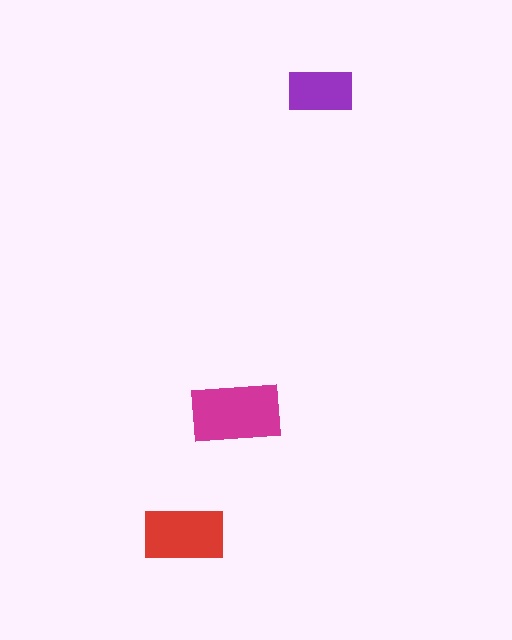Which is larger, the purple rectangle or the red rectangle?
The red one.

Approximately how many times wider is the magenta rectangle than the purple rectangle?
About 1.5 times wider.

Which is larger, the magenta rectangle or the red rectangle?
The magenta one.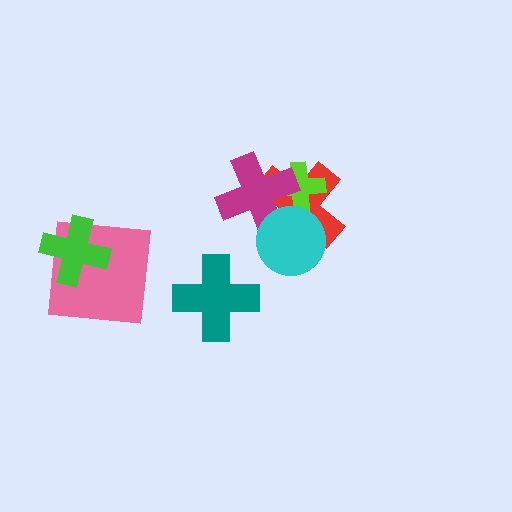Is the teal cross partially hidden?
No, no other shape covers it.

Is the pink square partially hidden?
Yes, it is partially covered by another shape.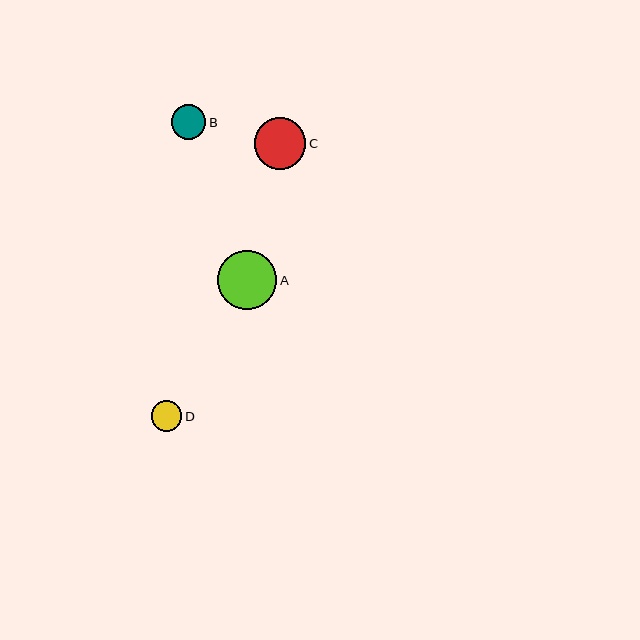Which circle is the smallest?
Circle D is the smallest with a size of approximately 31 pixels.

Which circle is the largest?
Circle A is the largest with a size of approximately 59 pixels.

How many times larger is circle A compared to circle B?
Circle A is approximately 1.7 times the size of circle B.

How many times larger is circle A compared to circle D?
Circle A is approximately 1.9 times the size of circle D.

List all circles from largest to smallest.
From largest to smallest: A, C, B, D.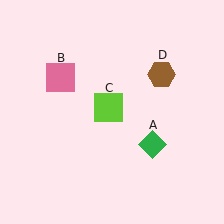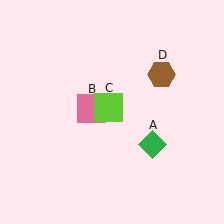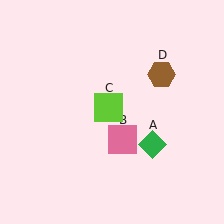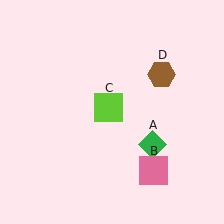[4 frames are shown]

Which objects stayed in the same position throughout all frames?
Green diamond (object A) and lime square (object C) and brown hexagon (object D) remained stationary.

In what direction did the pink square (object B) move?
The pink square (object B) moved down and to the right.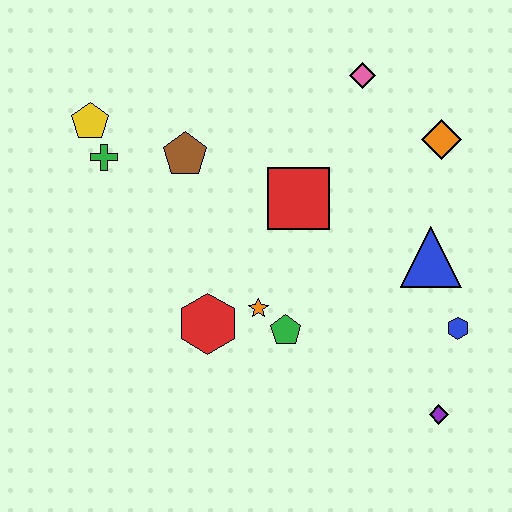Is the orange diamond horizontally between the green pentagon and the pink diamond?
No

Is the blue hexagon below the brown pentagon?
Yes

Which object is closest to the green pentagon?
The orange star is closest to the green pentagon.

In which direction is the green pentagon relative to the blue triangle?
The green pentagon is to the left of the blue triangle.